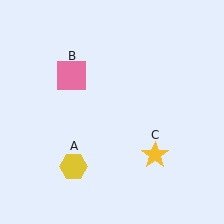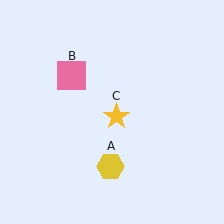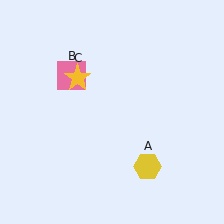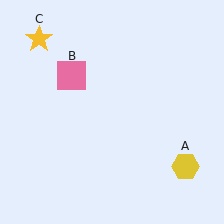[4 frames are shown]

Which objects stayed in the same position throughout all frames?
Pink square (object B) remained stationary.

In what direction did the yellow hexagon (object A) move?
The yellow hexagon (object A) moved right.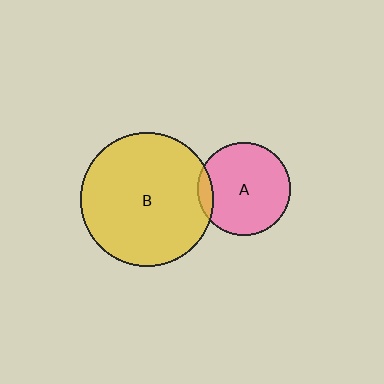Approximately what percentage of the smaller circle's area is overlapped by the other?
Approximately 10%.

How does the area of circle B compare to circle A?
Approximately 2.1 times.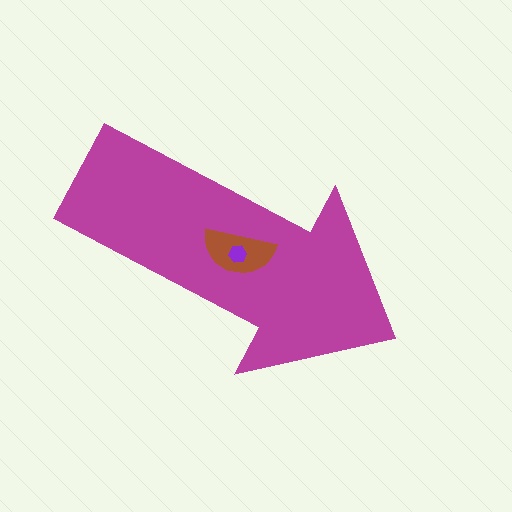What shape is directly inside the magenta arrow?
The brown semicircle.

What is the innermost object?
The purple hexagon.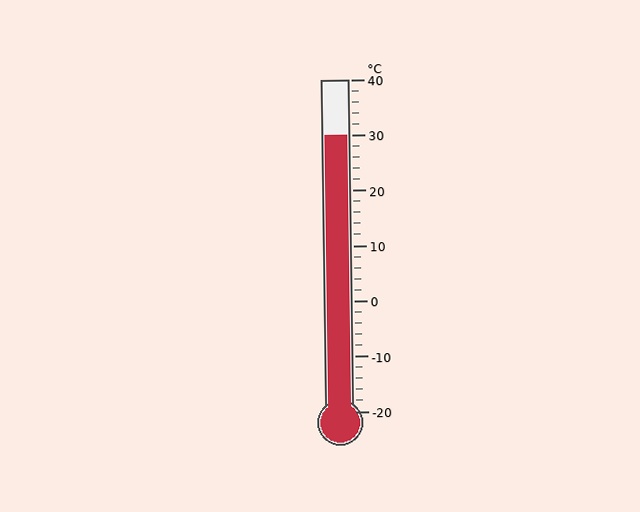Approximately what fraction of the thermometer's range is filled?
The thermometer is filled to approximately 85% of its range.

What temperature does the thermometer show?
The thermometer shows approximately 30°C.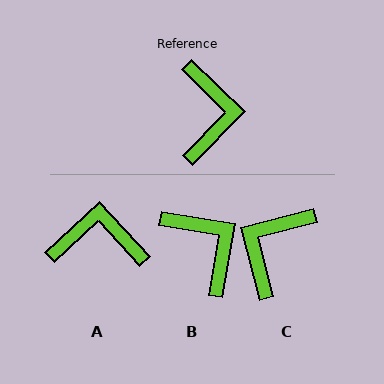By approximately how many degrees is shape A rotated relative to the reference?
Approximately 87 degrees counter-clockwise.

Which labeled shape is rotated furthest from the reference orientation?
C, about 149 degrees away.